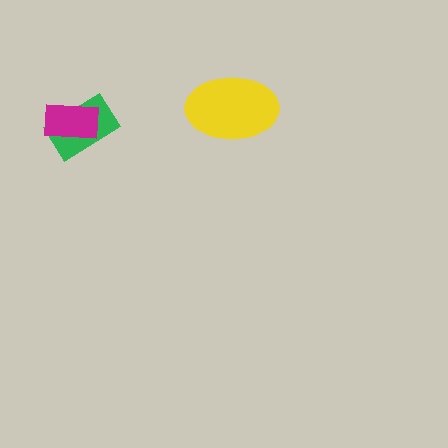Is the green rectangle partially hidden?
Yes, it is partially covered by another shape.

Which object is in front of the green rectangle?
The magenta rectangle is in front of the green rectangle.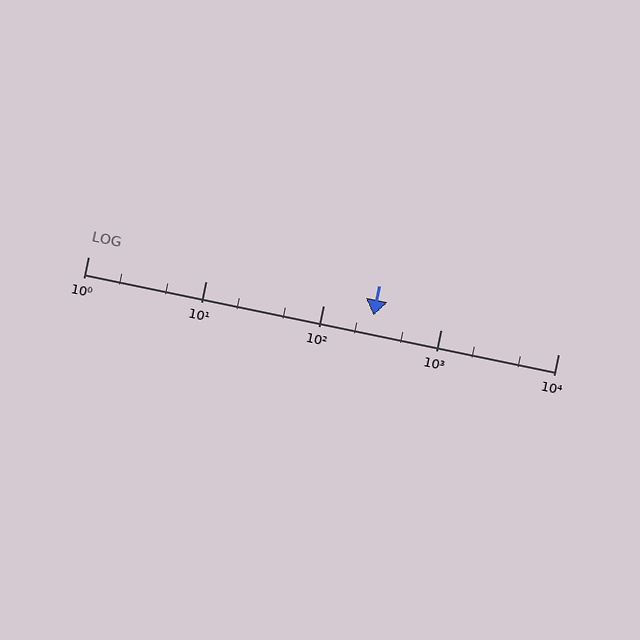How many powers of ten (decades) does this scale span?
The scale spans 4 decades, from 1 to 10000.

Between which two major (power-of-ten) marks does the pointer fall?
The pointer is between 100 and 1000.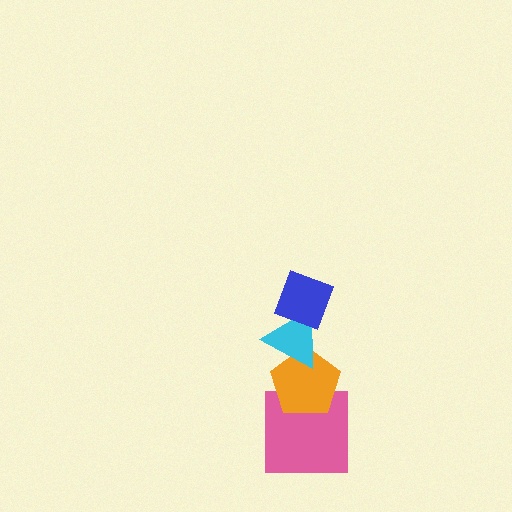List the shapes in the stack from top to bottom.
From top to bottom: the blue diamond, the cyan triangle, the orange pentagon, the pink square.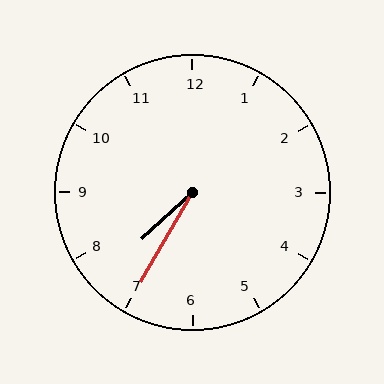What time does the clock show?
7:35.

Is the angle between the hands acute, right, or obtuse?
It is acute.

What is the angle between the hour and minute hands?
Approximately 18 degrees.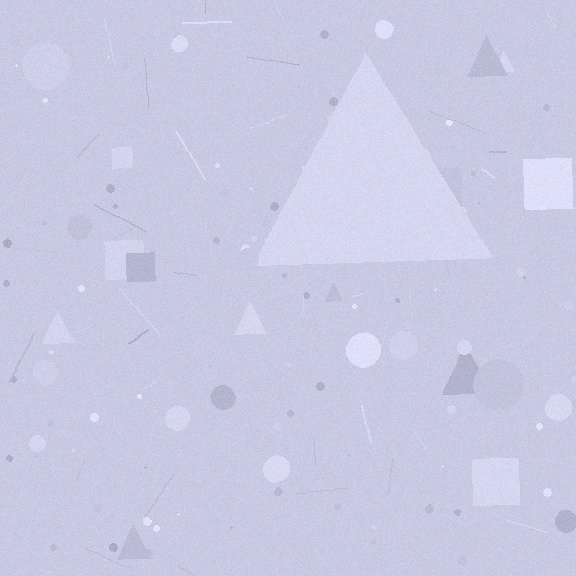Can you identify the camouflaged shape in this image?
The camouflaged shape is a triangle.